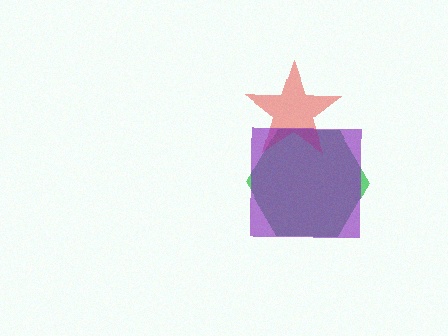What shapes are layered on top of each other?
The layered shapes are: a green hexagon, a red star, a purple square.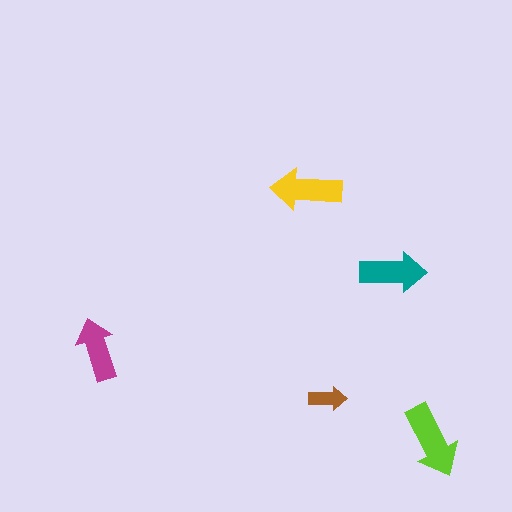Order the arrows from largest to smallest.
the lime one, the yellow one, the teal one, the magenta one, the brown one.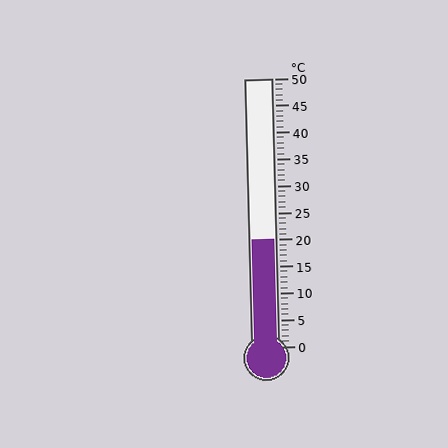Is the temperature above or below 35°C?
The temperature is below 35°C.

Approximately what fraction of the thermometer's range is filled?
The thermometer is filled to approximately 40% of its range.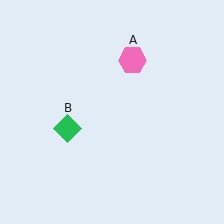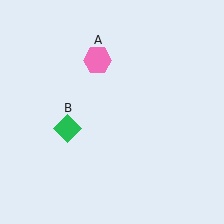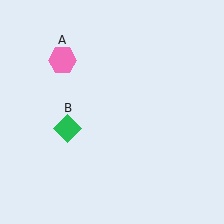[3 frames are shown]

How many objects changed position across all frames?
1 object changed position: pink hexagon (object A).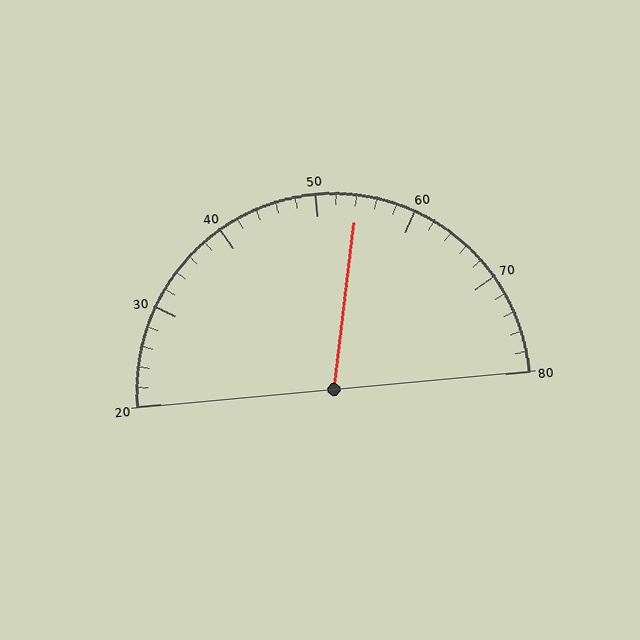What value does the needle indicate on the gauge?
The needle indicates approximately 54.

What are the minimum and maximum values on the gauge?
The gauge ranges from 20 to 80.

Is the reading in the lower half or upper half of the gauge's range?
The reading is in the upper half of the range (20 to 80).